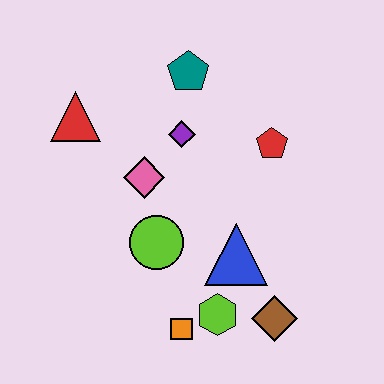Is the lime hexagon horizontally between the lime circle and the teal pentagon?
No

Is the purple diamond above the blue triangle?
Yes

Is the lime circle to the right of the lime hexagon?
No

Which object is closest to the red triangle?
The pink diamond is closest to the red triangle.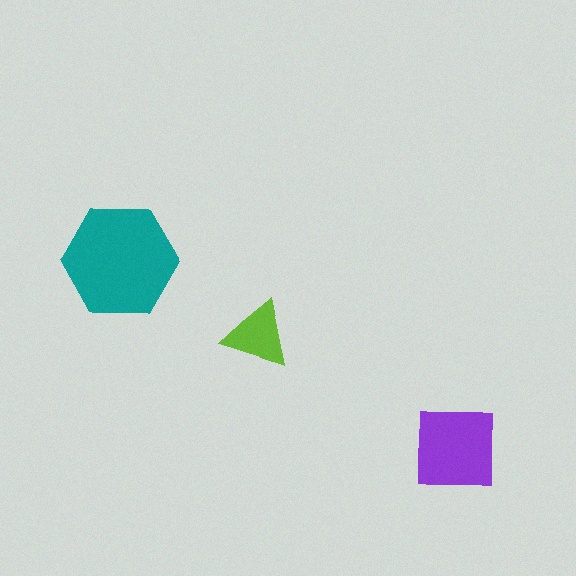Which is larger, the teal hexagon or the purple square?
The teal hexagon.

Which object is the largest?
The teal hexagon.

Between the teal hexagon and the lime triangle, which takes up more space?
The teal hexagon.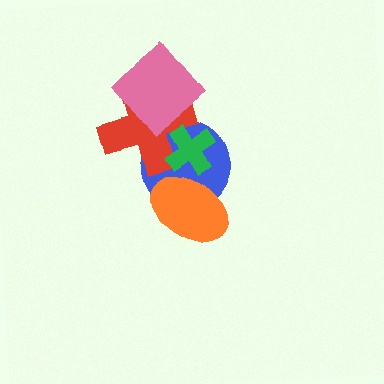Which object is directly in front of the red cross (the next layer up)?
The pink diamond is directly in front of the red cross.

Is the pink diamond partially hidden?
No, no other shape covers it.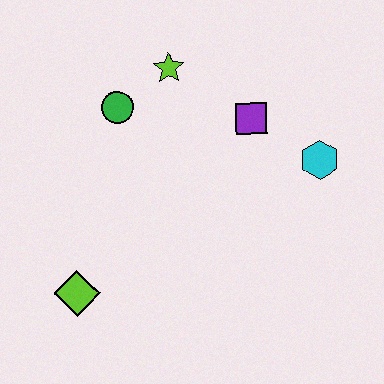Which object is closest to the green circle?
The lime star is closest to the green circle.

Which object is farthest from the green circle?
The cyan hexagon is farthest from the green circle.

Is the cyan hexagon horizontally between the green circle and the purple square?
No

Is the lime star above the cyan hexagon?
Yes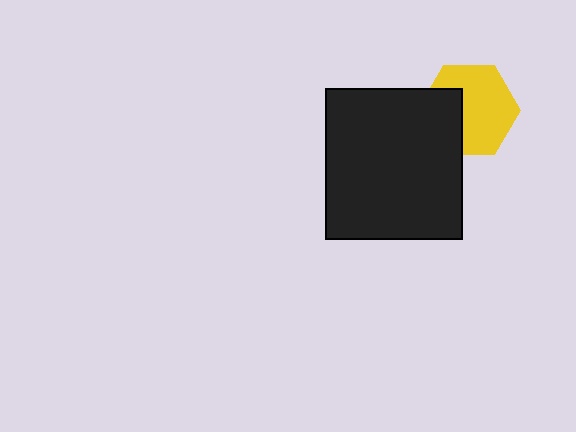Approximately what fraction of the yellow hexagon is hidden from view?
Roughly 34% of the yellow hexagon is hidden behind the black rectangle.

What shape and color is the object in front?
The object in front is a black rectangle.